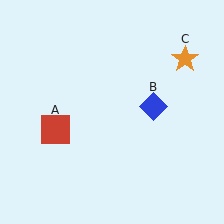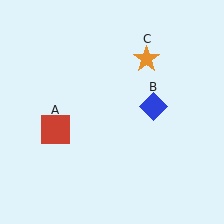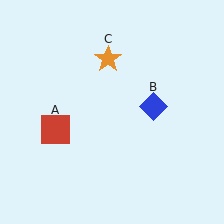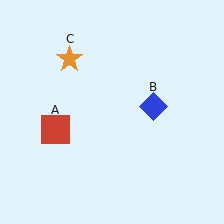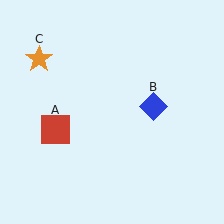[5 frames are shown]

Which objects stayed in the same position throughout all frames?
Red square (object A) and blue diamond (object B) remained stationary.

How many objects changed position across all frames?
1 object changed position: orange star (object C).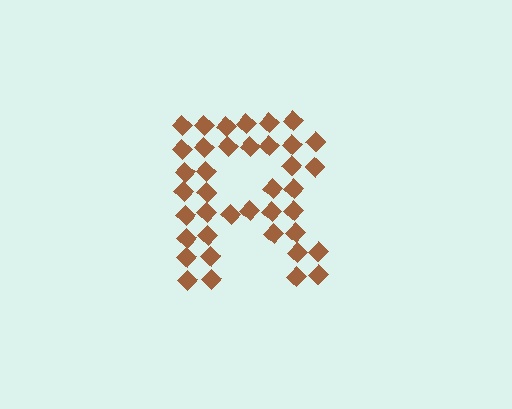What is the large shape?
The large shape is the letter R.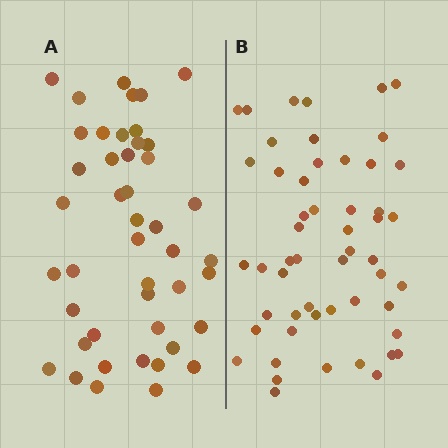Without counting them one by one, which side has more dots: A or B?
Region B (the right region) has more dots.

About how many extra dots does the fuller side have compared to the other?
Region B has roughly 8 or so more dots than region A.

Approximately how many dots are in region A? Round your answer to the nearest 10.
About 40 dots. (The exact count is 45, which rounds to 40.)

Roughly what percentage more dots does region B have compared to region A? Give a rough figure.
About 20% more.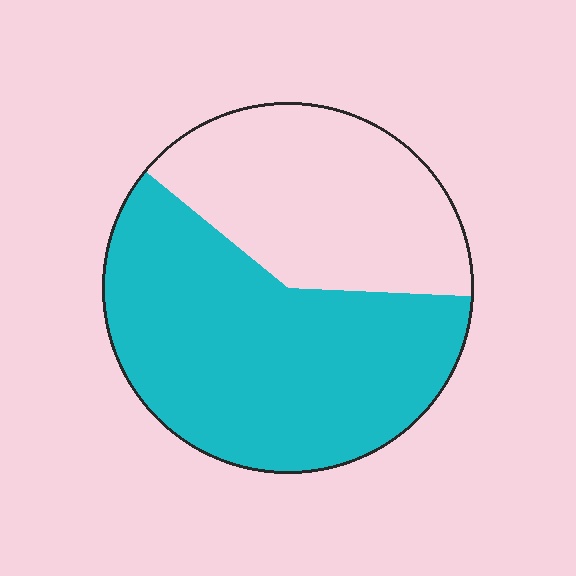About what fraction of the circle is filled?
About three fifths (3/5).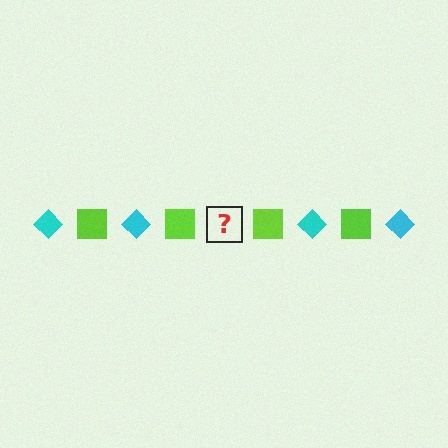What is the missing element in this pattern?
The missing element is a cyan diamond.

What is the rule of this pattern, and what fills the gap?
The rule is that the pattern alternates between cyan diamond and lime square. The gap should be filled with a cyan diamond.